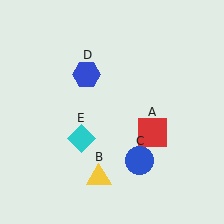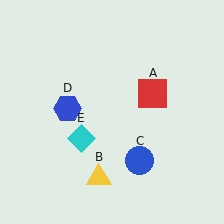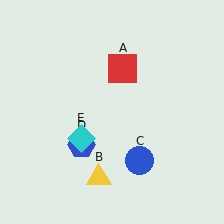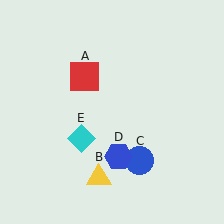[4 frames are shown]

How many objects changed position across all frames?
2 objects changed position: red square (object A), blue hexagon (object D).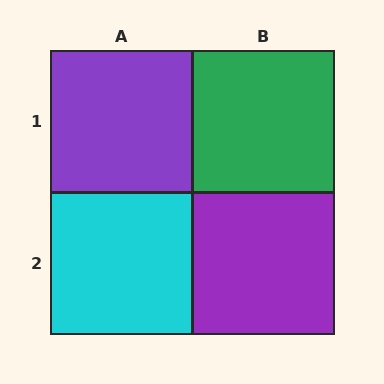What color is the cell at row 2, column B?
Purple.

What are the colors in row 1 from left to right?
Purple, green.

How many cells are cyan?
1 cell is cyan.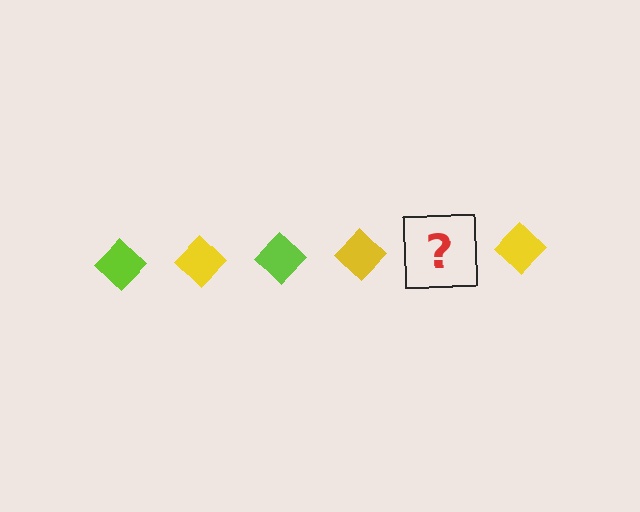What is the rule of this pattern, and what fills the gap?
The rule is that the pattern cycles through lime, yellow diamonds. The gap should be filled with a lime diamond.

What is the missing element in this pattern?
The missing element is a lime diamond.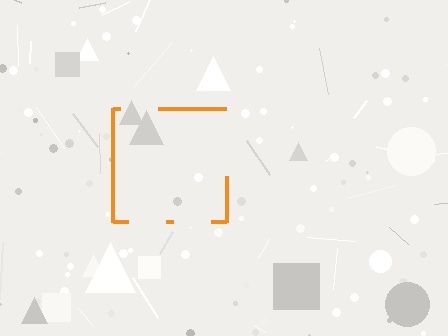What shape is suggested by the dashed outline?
The dashed outline suggests a square.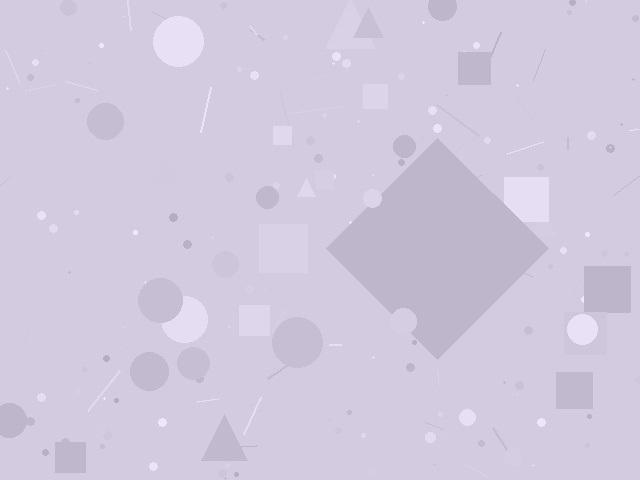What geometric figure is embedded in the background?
A diamond is embedded in the background.